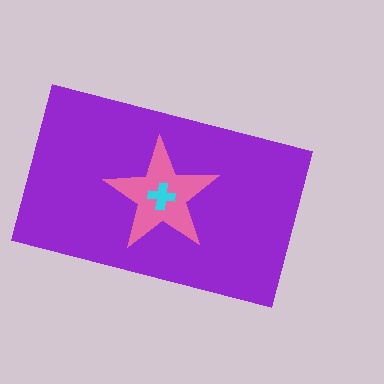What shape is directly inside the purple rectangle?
The pink star.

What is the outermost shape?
The purple rectangle.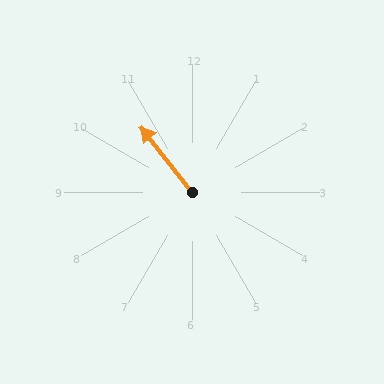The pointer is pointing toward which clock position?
Roughly 11 o'clock.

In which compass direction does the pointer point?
Northwest.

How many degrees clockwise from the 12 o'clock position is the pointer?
Approximately 322 degrees.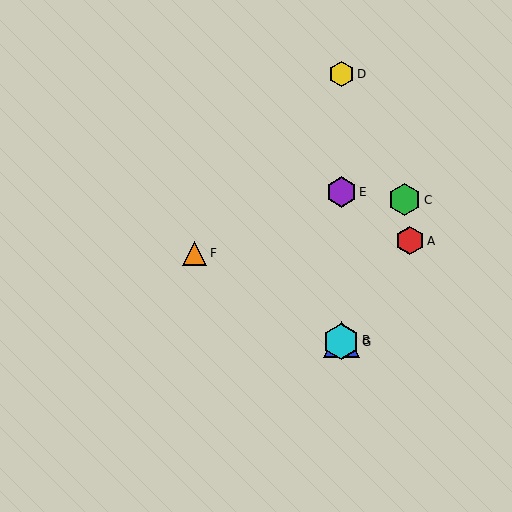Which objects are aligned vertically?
Objects B, D, E, G are aligned vertically.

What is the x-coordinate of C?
Object C is at x≈405.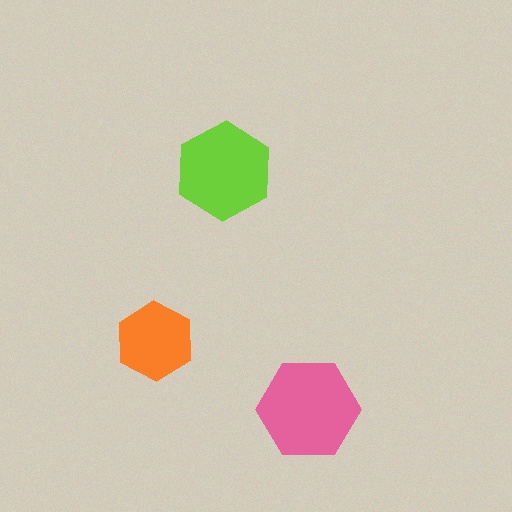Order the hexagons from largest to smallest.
the pink one, the lime one, the orange one.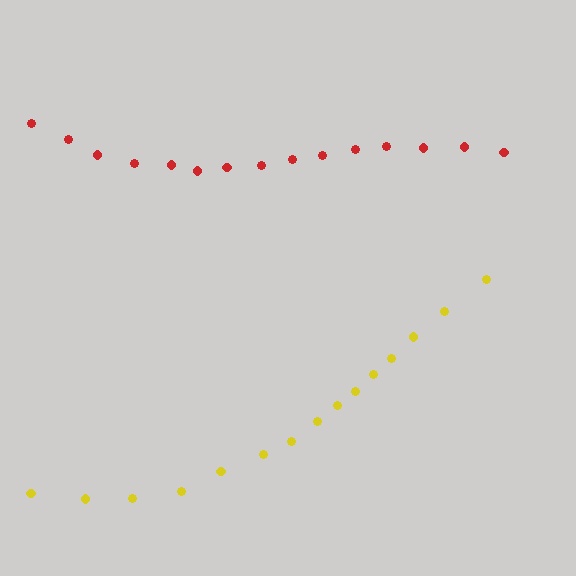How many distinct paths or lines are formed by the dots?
There are 2 distinct paths.